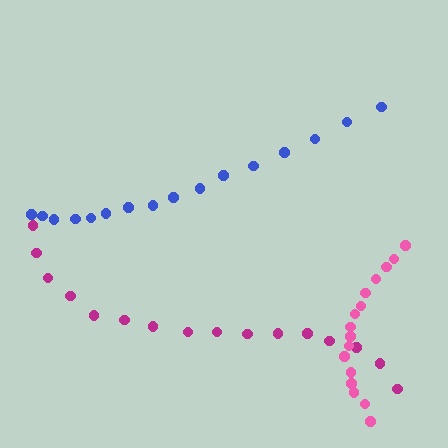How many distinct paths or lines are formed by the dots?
There are 3 distinct paths.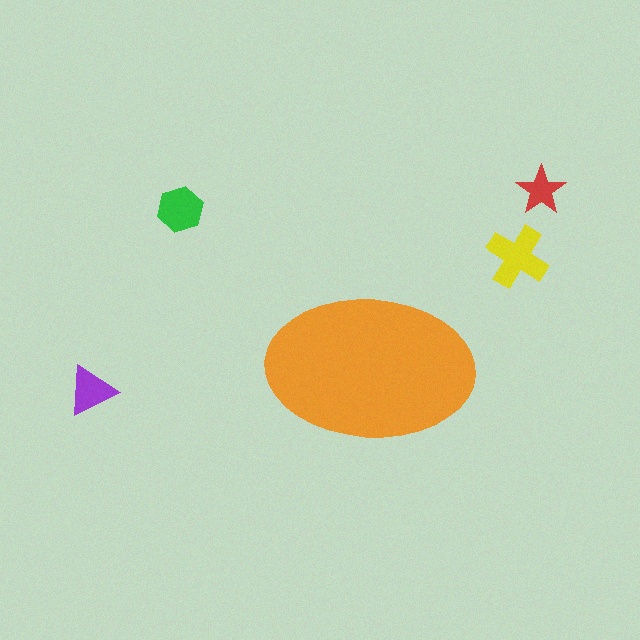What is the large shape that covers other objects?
An orange ellipse.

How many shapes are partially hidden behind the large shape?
0 shapes are partially hidden.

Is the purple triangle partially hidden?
No, the purple triangle is fully visible.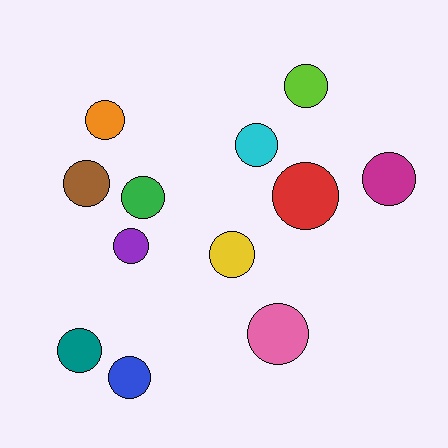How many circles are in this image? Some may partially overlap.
There are 12 circles.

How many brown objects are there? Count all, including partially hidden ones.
There is 1 brown object.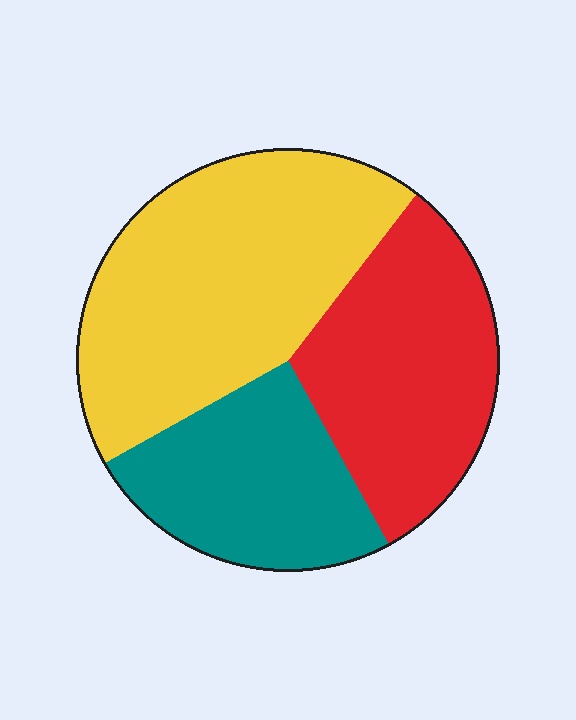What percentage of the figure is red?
Red covers roughly 30% of the figure.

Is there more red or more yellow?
Yellow.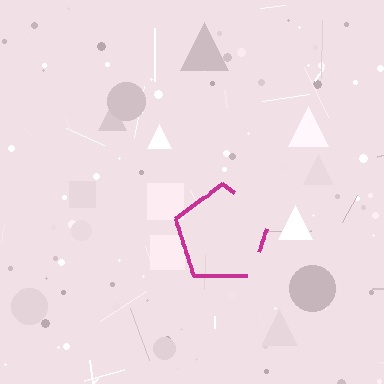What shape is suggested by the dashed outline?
The dashed outline suggests a pentagon.